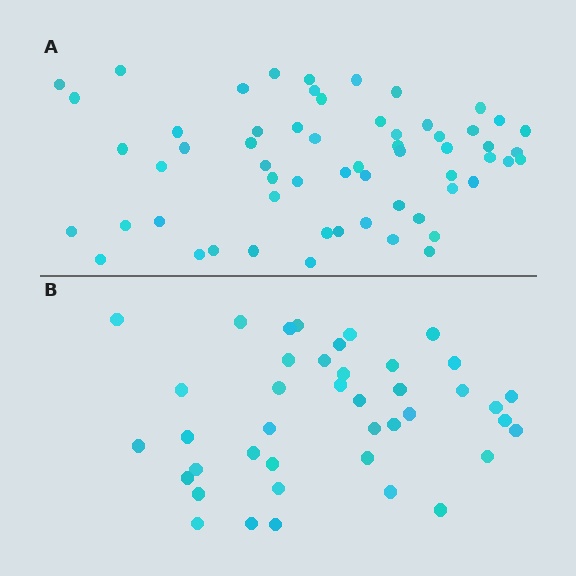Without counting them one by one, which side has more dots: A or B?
Region A (the top region) has more dots.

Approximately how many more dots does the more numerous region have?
Region A has approximately 20 more dots than region B.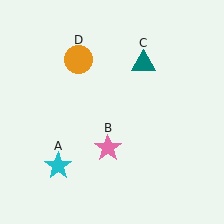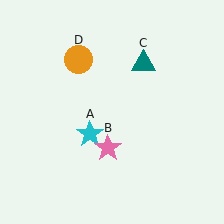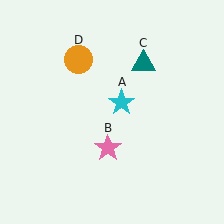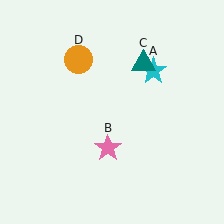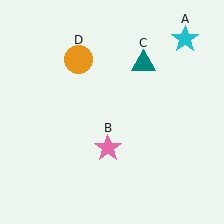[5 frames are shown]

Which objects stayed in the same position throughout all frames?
Pink star (object B) and teal triangle (object C) and orange circle (object D) remained stationary.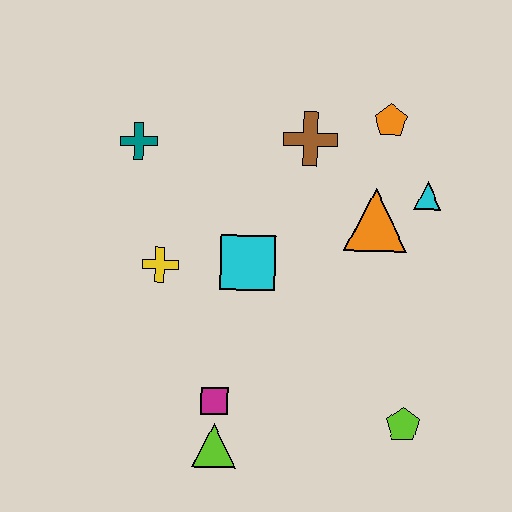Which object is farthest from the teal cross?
The lime pentagon is farthest from the teal cross.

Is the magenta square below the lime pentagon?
No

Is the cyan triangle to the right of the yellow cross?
Yes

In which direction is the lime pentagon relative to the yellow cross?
The lime pentagon is to the right of the yellow cross.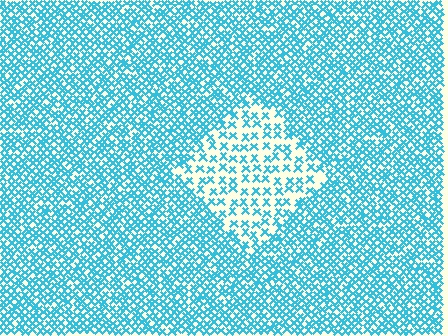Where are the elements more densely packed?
The elements are more densely packed outside the diamond boundary.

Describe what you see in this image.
The image contains small cyan elements arranged at two different densities. A diamond-shaped region is visible where the elements are less densely packed than the surrounding area.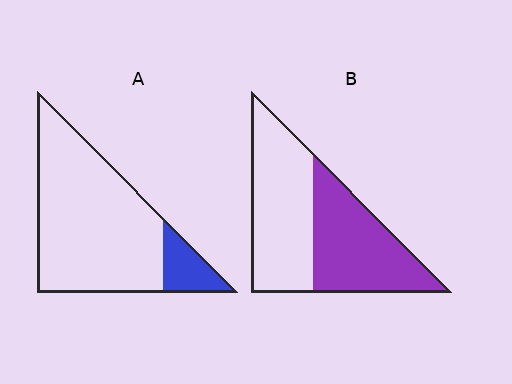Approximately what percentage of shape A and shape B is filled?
A is approximately 15% and B is approximately 50%.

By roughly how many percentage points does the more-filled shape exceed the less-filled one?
By roughly 35 percentage points (B over A).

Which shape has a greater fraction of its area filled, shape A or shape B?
Shape B.